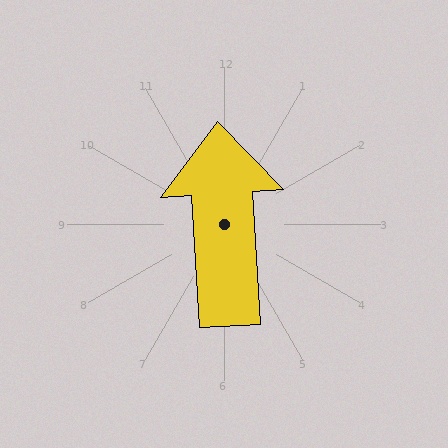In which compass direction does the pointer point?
North.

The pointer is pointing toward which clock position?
Roughly 12 o'clock.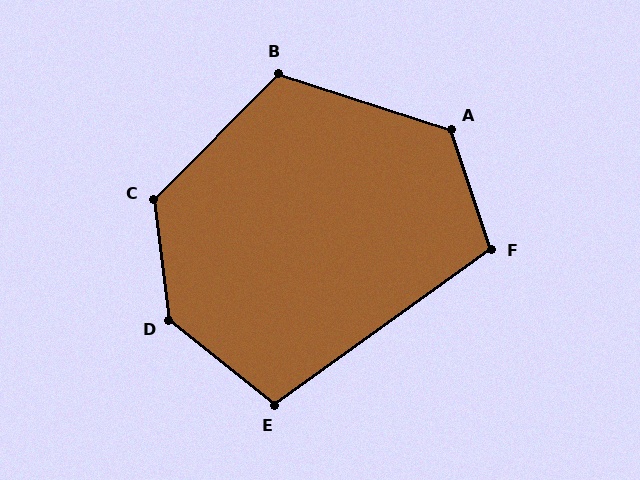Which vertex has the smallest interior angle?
E, at approximately 106 degrees.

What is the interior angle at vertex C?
Approximately 128 degrees (obtuse).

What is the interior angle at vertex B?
Approximately 117 degrees (obtuse).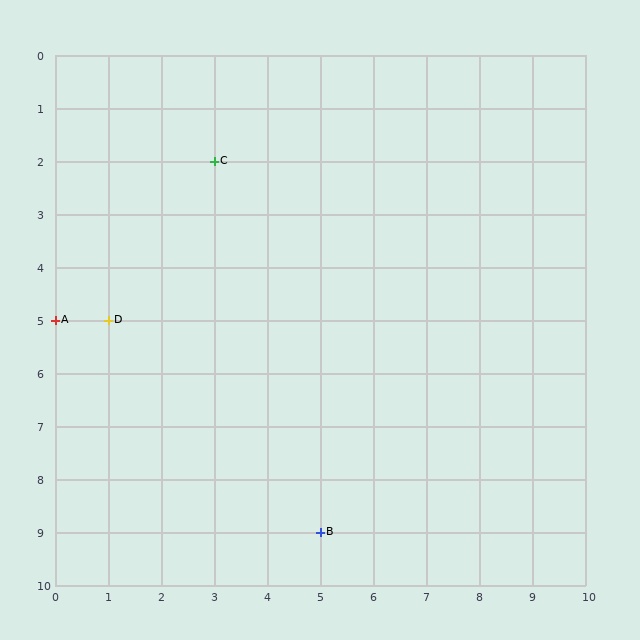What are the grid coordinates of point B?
Point B is at grid coordinates (5, 9).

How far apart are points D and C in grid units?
Points D and C are 2 columns and 3 rows apart (about 3.6 grid units diagonally).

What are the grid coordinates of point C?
Point C is at grid coordinates (3, 2).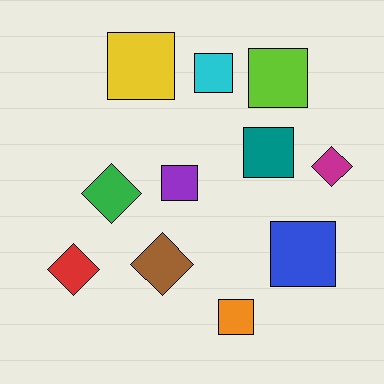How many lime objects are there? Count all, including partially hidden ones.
There is 1 lime object.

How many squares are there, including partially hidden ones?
There are 7 squares.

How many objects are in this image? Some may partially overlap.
There are 11 objects.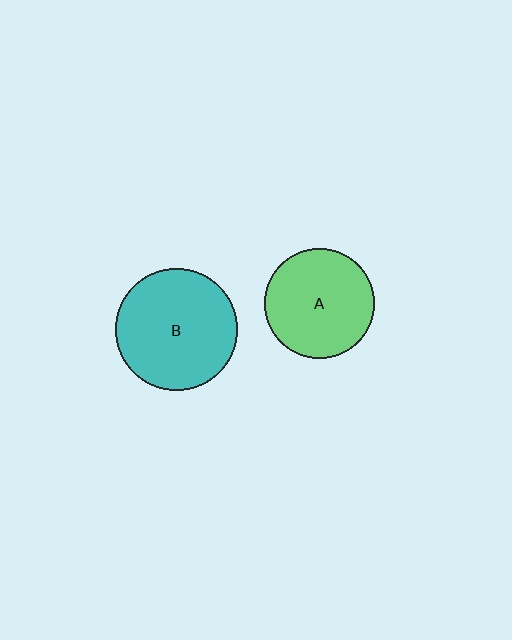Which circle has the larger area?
Circle B (teal).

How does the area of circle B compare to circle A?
Approximately 1.2 times.